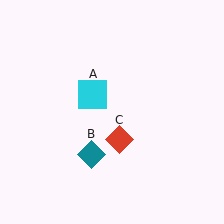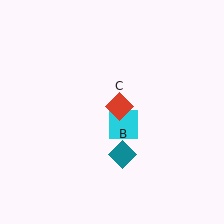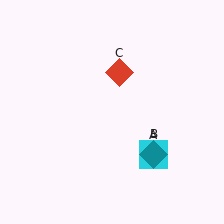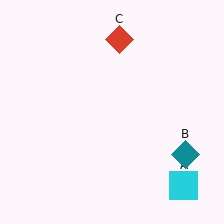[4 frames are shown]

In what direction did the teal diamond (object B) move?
The teal diamond (object B) moved right.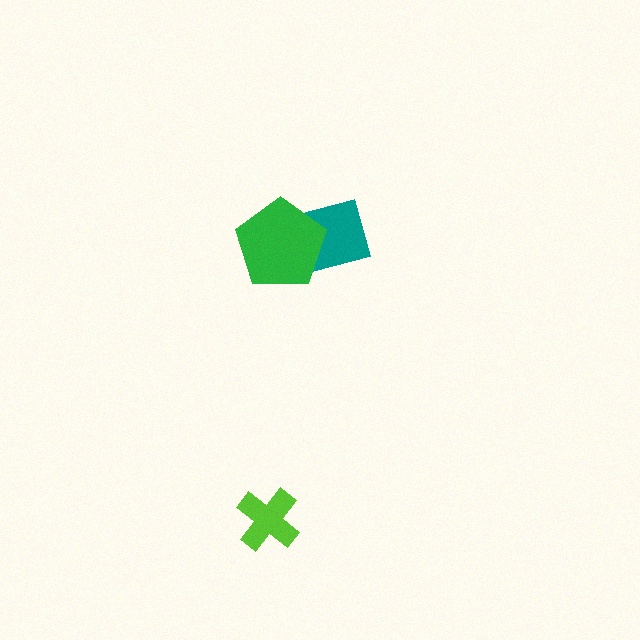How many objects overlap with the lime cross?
0 objects overlap with the lime cross.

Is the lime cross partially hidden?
No, no other shape covers it.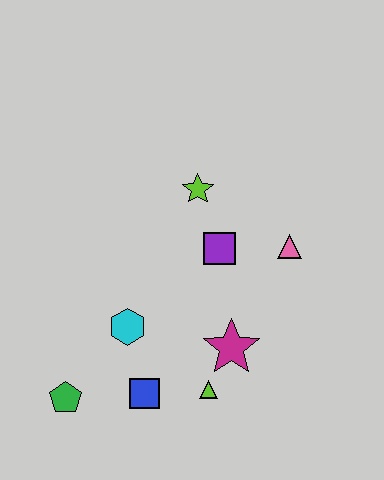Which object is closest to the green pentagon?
The blue square is closest to the green pentagon.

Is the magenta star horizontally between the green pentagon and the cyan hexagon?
No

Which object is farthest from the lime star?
The green pentagon is farthest from the lime star.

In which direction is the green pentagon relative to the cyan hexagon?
The green pentagon is below the cyan hexagon.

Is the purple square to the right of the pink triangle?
No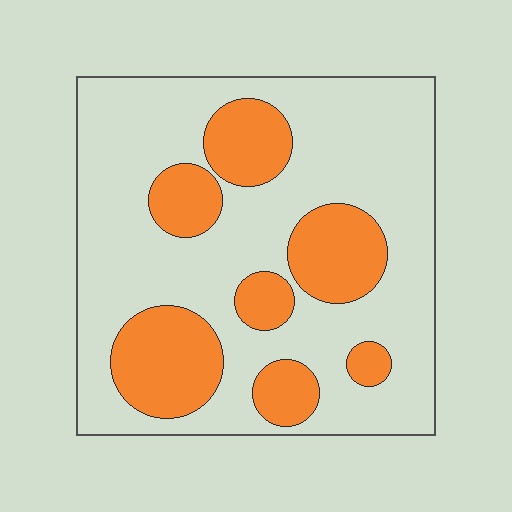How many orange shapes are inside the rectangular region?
7.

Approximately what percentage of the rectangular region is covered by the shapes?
Approximately 30%.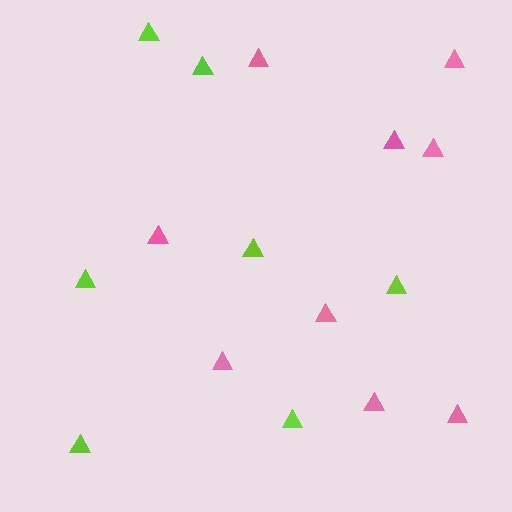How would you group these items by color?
There are 2 groups: one group of pink triangles (9) and one group of lime triangles (7).